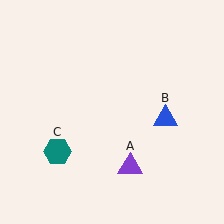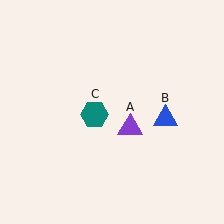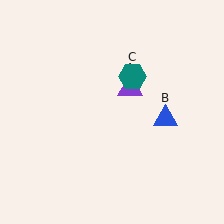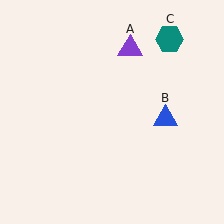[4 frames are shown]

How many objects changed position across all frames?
2 objects changed position: purple triangle (object A), teal hexagon (object C).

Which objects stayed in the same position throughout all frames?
Blue triangle (object B) remained stationary.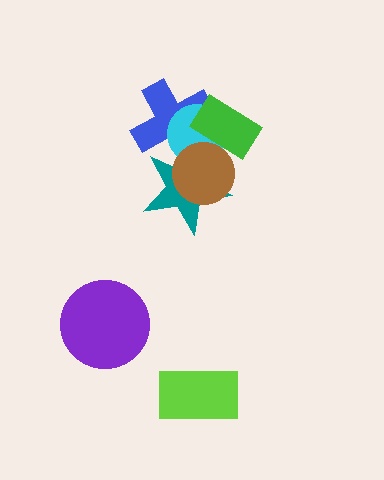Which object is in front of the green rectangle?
The brown circle is in front of the green rectangle.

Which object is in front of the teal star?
The brown circle is in front of the teal star.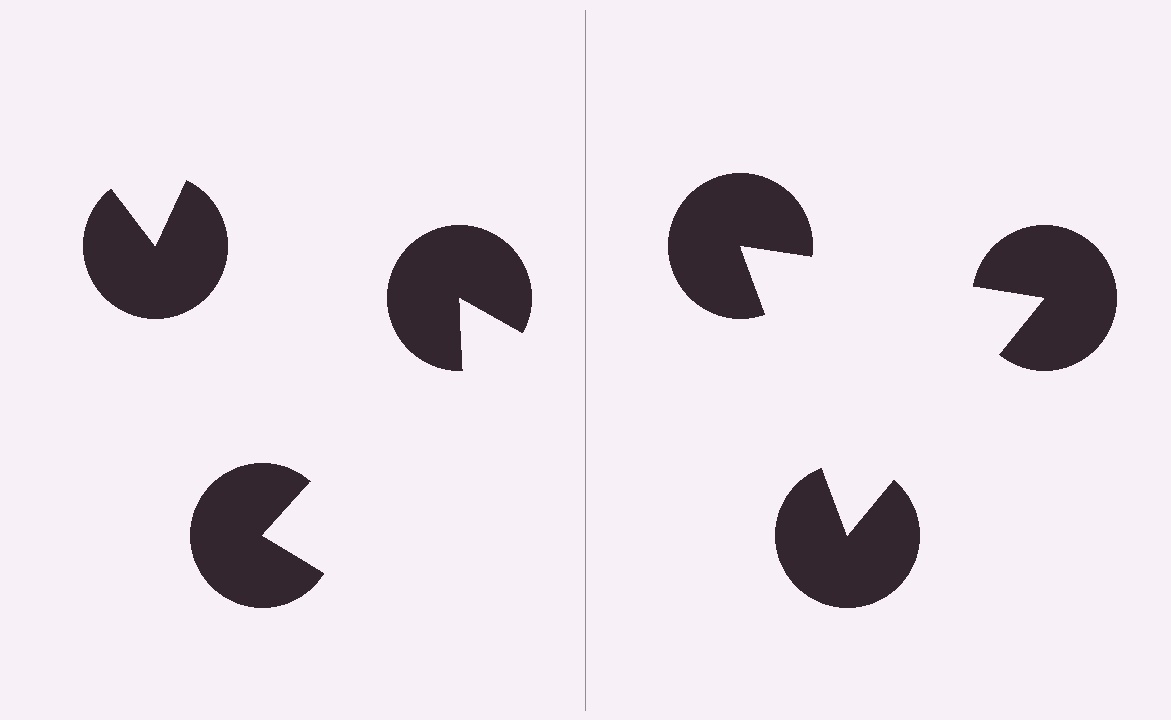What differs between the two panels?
The pac-man discs are positioned identically on both sides; only the wedge orientations differ. On the right they align to a triangle; on the left they are misaligned.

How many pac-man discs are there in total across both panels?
6 — 3 on each side.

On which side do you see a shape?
An illusory triangle appears on the right side. On the left side the wedge cuts are rotated, so no coherent shape forms.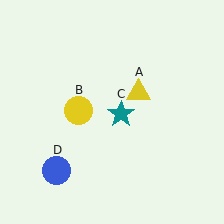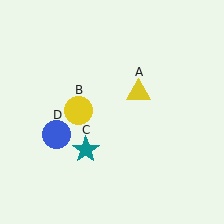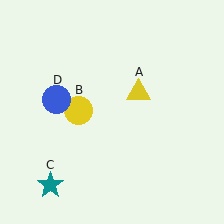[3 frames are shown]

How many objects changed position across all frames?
2 objects changed position: teal star (object C), blue circle (object D).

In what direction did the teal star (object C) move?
The teal star (object C) moved down and to the left.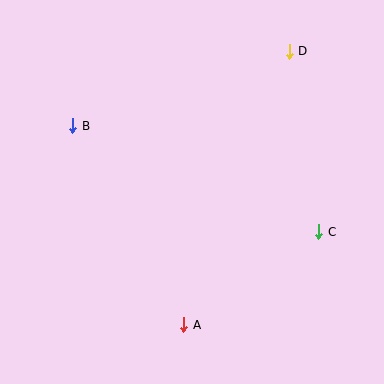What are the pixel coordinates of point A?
Point A is at (184, 325).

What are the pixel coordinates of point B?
Point B is at (73, 126).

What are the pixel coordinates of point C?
Point C is at (319, 232).